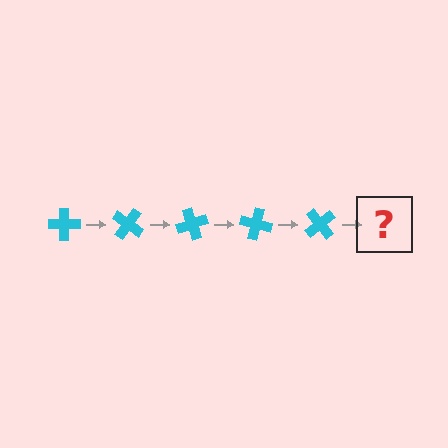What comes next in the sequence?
The next element should be a cyan cross rotated 175 degrees.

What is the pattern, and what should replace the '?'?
The pattern is that the cross rotates 35 degrees each step. The '?' should be a cyan cross rotated 175 degrees.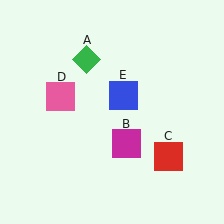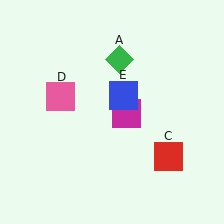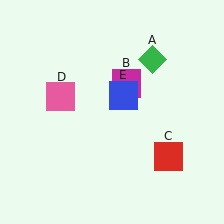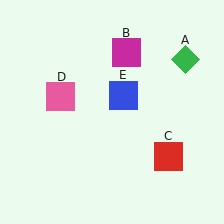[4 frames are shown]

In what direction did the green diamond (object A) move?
The green diamond (object A) moved right.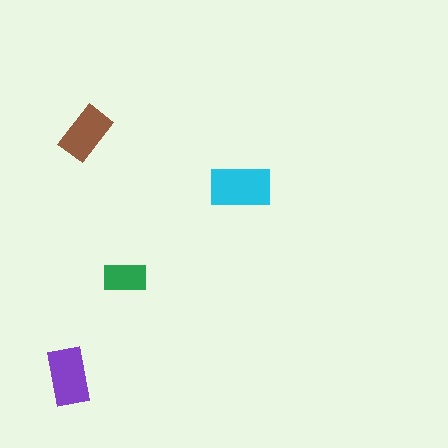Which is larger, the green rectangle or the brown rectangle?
The brown one.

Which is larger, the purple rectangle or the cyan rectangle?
The cyan one.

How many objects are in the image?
There are 4 objects in the image.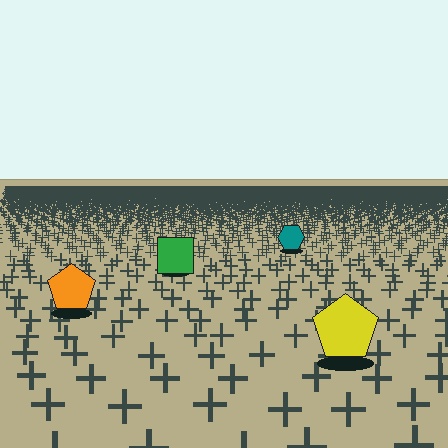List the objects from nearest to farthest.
From nearest to farthest: the yellow pentagon, the orange pentagon, the green square, the teal hexagon.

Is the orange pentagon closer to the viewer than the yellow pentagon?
No. The yellow pentagon is closer — you can tell from the texture gradient: the ground texture is coarser near it.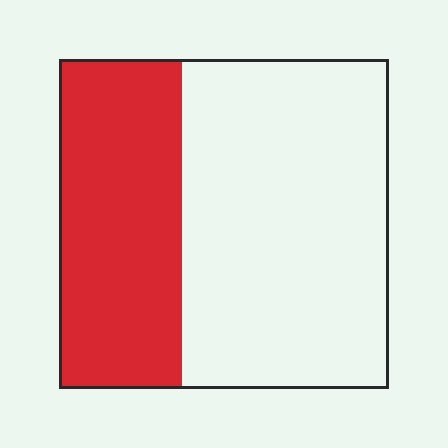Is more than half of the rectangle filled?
No.